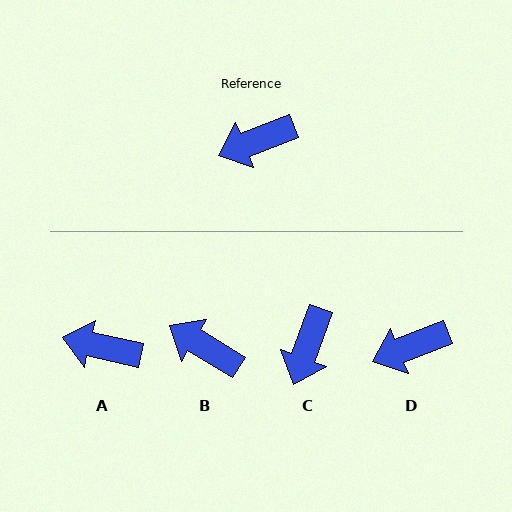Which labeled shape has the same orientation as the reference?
D.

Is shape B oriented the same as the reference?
No, it is off by about 53 degrees.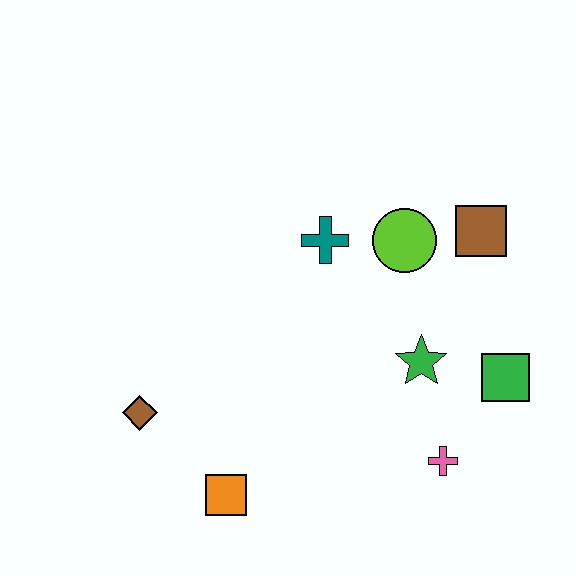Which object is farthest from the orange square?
The brown square is farthest from the orange square.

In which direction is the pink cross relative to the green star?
The pink cross is below the green star.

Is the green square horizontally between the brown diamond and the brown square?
No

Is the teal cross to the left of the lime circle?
Yes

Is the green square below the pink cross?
No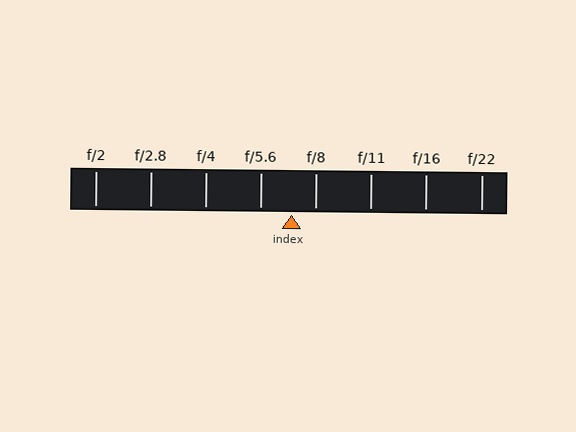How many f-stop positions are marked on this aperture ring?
There are 8 f-stop positions marked.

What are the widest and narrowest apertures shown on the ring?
The widest aperture shown is f/2 and the narrowest is f/22.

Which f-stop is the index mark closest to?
The index mark is closest to f/8.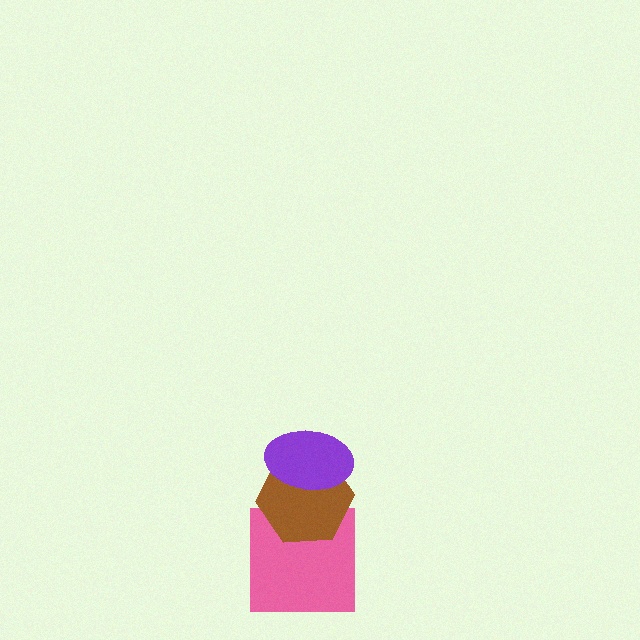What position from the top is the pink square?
The pink square is 3rd from the top.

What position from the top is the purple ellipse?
The purple ellipse is 1st from the top.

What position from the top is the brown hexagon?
The brown hexagon is 2nd from the top.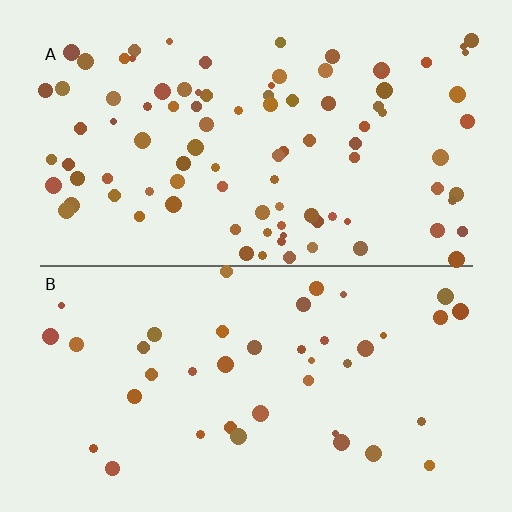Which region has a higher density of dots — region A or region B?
A (the top).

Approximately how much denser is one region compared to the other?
Approximately 2.2× — region A over region B.